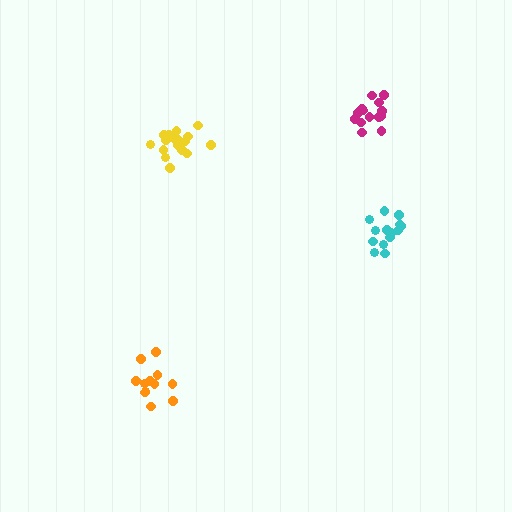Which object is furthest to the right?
The cyan cluster is rightmost.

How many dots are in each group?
Group 1: 14 dots, Group 2: 15 dots, Group 3: 17 dots, Group 4: 12 dots (58 total).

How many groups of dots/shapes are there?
There are 4 groups.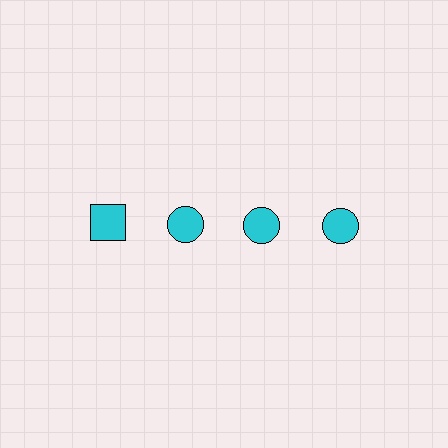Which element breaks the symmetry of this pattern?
The cyan square in the top row, leftmost column breaks the symmetry. All other shapes are cyan circles.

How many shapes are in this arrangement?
There are 4 shapes arranged in a grid pattern.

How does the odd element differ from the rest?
It has a different shape: square instead of circle.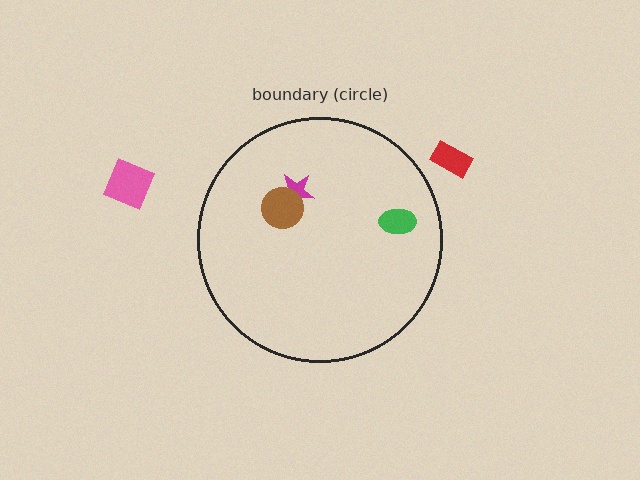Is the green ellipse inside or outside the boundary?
Inside.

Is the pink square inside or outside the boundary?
Outside.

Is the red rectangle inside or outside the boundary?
Outside.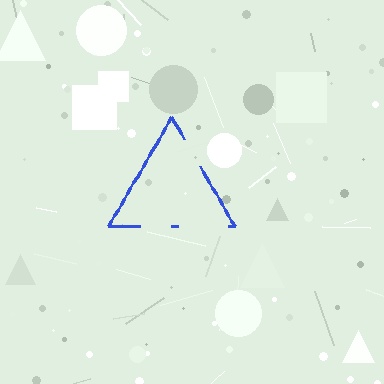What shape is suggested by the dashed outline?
The dashed outline suggests a triangle.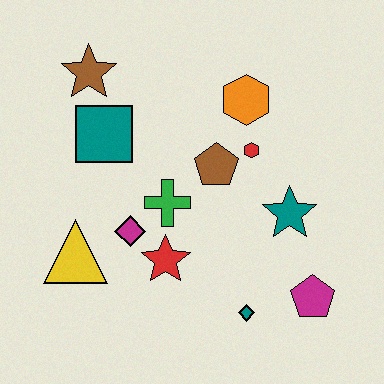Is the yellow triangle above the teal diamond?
Yes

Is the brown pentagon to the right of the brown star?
Yes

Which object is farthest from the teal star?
The brown star is farthest from the teal star.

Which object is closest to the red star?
The magenta diamond is closest to the red star.